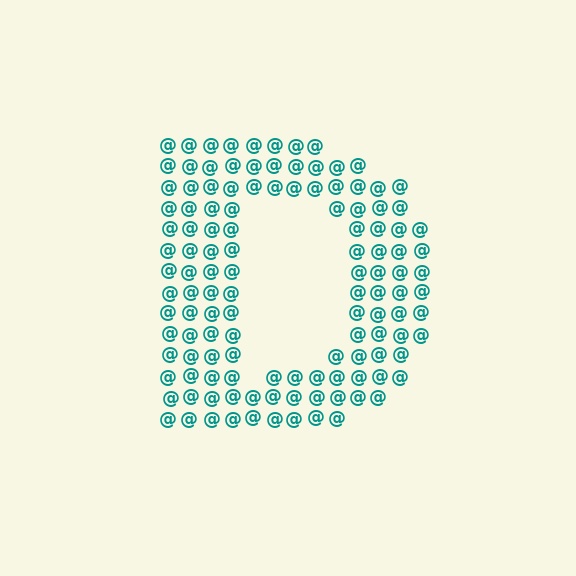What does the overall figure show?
The overall figure shows the letter D.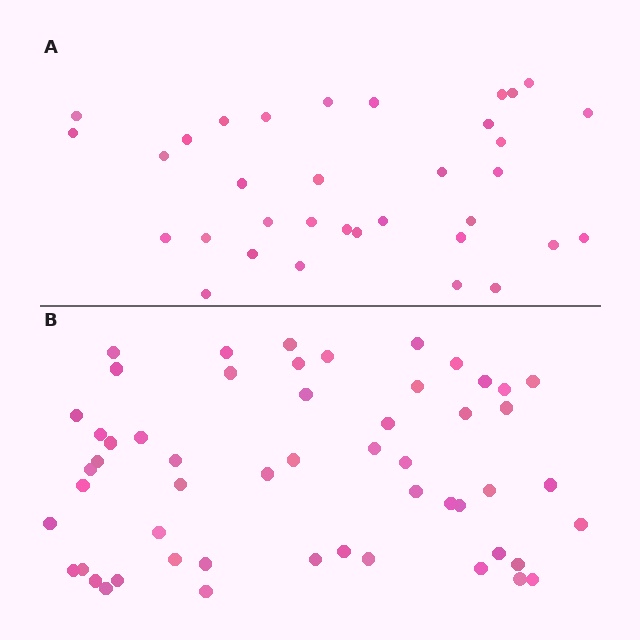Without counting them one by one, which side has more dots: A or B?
Region B (the bottom region) has more dots.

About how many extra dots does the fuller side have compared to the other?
Region B has approximately 20 more dots than region A.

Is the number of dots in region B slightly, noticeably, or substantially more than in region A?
Region B has substantially more. The ratio is roughly 1.6 to 1.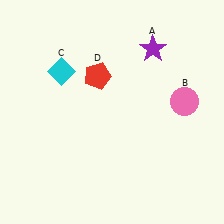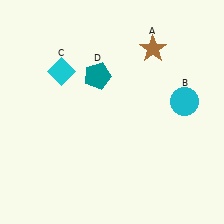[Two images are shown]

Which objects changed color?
A changed from purple to brown. B changed from pink to cyan. D changed from red to teal.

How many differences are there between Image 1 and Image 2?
There are 3 differences between the two images.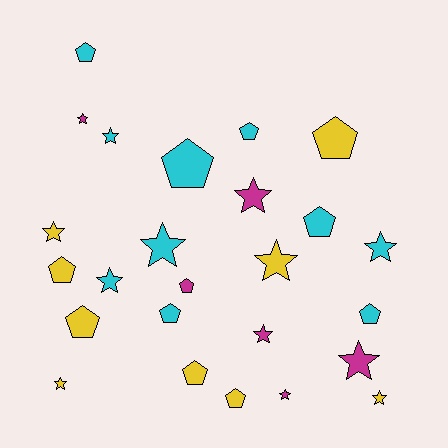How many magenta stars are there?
There are 5 magenta stars.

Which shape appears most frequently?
Star, with 13 objects.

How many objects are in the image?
There are 25 objects.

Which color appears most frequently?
Cyan, with 10 objects.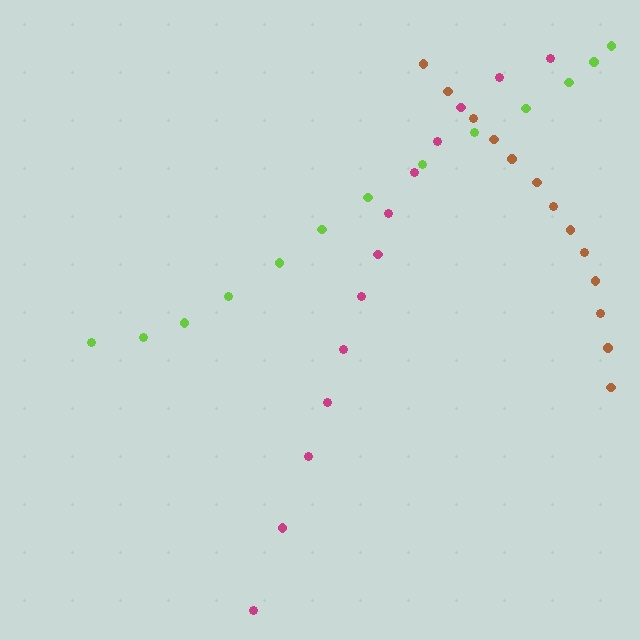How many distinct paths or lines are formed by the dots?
There are 3 distinct paths.